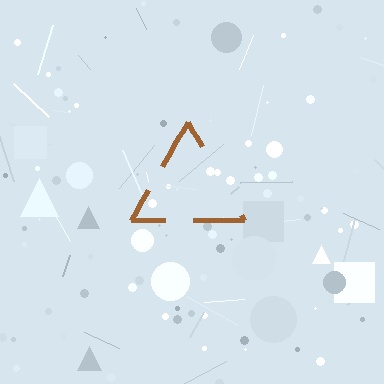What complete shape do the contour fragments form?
The contour fragments form a triangle.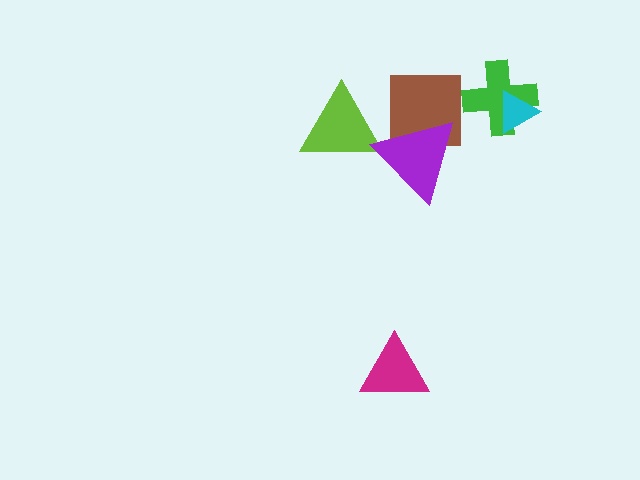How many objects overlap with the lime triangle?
1 object overlaps with the lime triangle.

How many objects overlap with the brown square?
1 object overlaps with the brown square.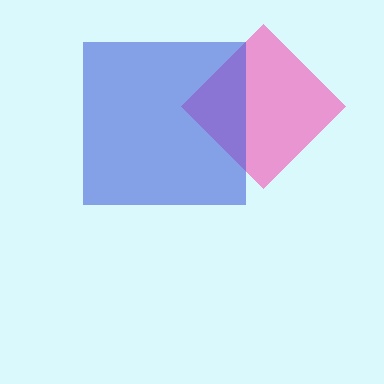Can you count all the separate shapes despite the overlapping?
Yes, there are 2 separate shapes.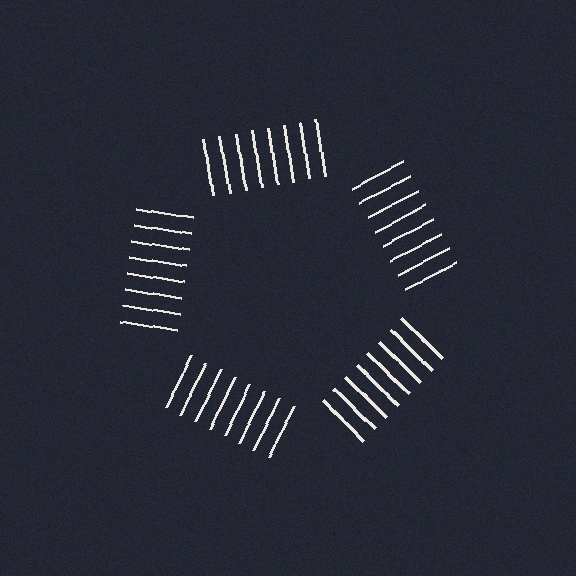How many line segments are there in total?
40 — 8 along each of the 5 edges.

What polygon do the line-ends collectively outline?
An illusory pentagon — the line segments terminate on its edges but no continuous stroke is drawn.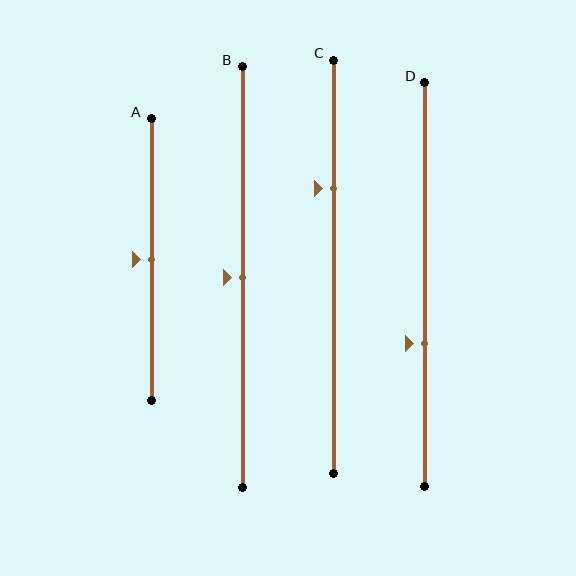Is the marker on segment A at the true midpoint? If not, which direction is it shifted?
Yes, the marker on segment A is at the true midpoint.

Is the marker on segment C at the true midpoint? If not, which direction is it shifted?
No, the marker on segment C is shifted upward by about 19% of the segment length.